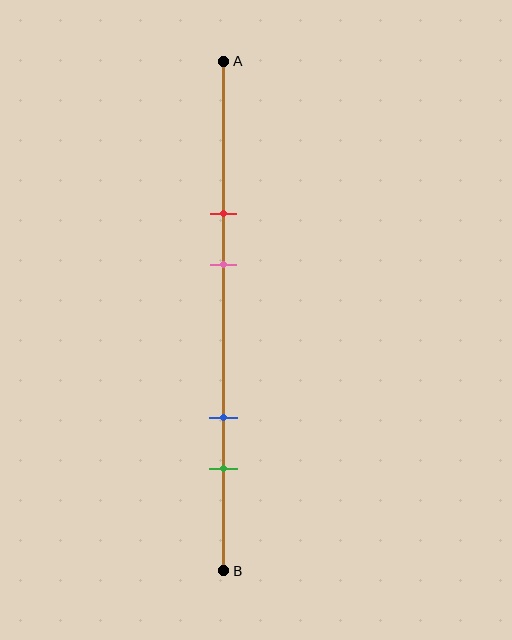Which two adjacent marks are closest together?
The red and pink marks are the closest adjacent pair.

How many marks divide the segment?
There are 4 marks dividing the segment.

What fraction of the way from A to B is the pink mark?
The pink mark is approximately 40% (0.4) of the way from A to B.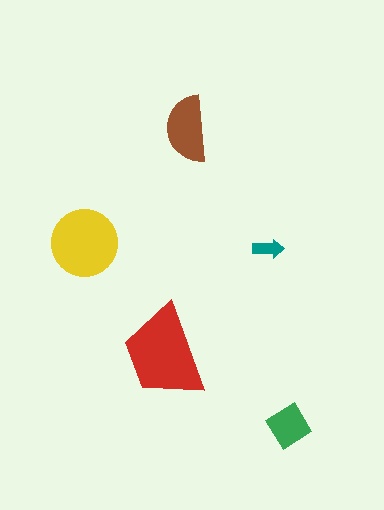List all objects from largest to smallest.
The red trapezoid, the yellow circle, the brown semicircle, the green diamond, the teal arrow.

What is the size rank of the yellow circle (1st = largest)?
2nd.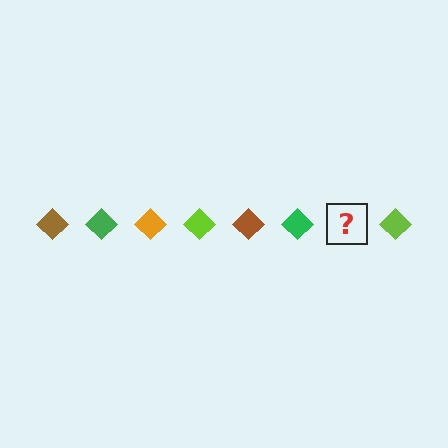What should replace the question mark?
The question mark should be replaced with an orange diamond.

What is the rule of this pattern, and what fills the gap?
The rule is that the pattern cycles through brown, green, orange, lime diamonds. The gap should be filled with an orange diamond.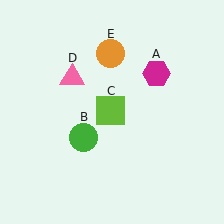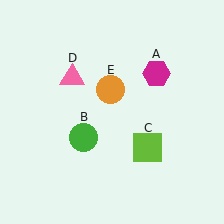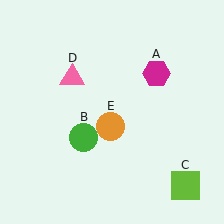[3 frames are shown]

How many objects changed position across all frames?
2 objects changed position: lime square (object C), orange circle (object E).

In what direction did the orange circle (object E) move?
The orange circle (object E) moved down.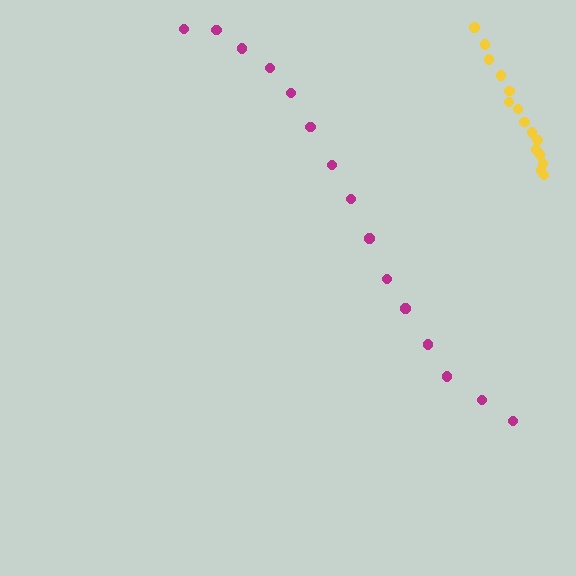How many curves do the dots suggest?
There are 2 distinct paths.